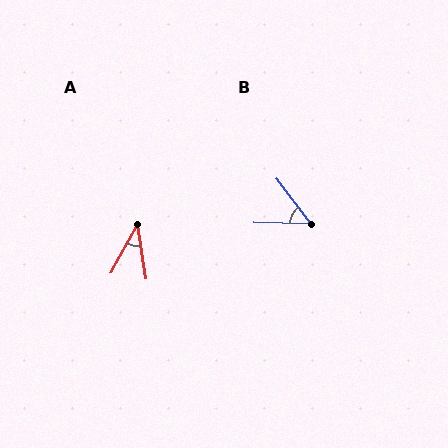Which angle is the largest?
B, at approximately 52 degrees.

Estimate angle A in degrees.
Approximately 37 degrees.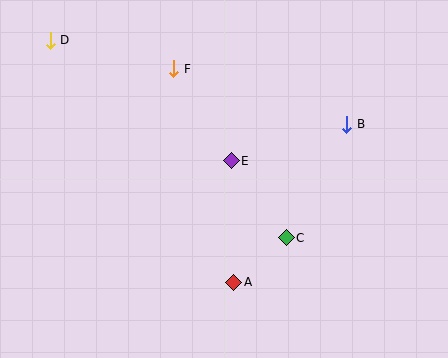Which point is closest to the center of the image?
Point E at (231, 161) is closest to the center.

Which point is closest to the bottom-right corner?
Point C is closest to the bottom-right corner.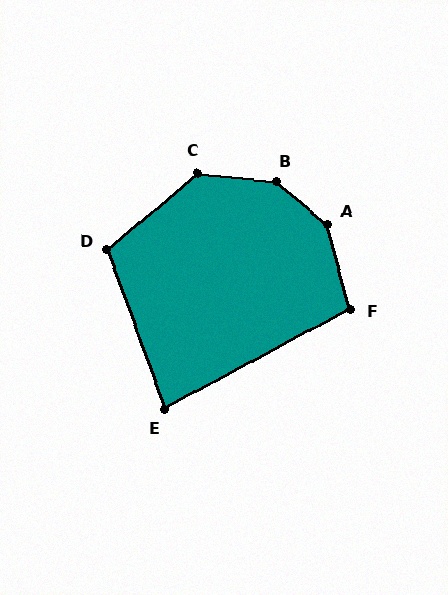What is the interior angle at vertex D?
Approximately 110 degrees (obtuse).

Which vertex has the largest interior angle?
B, at approximately 146 degrees.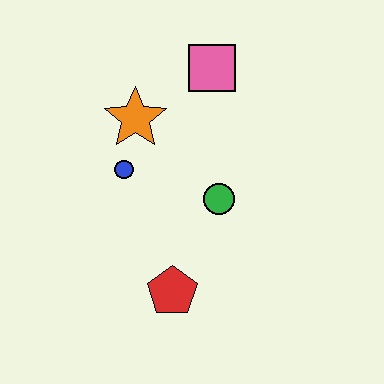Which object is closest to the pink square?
The orange star is closest to the pink square.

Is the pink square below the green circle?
No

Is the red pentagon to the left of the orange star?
No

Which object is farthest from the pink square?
The red pentagon is farthest from the pink square.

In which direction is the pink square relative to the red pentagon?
The pink square is above the red pentagon.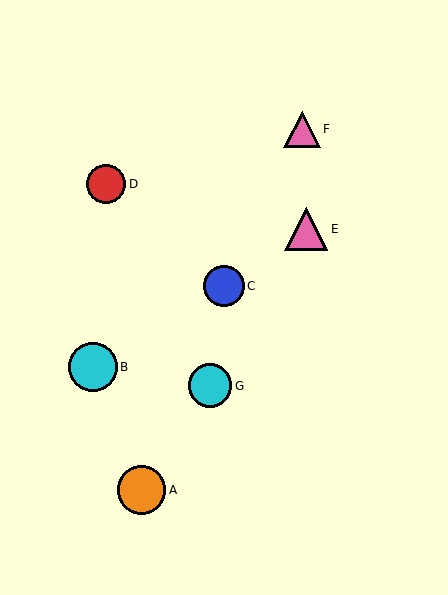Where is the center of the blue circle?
The center of the blue circle is at (224, 286).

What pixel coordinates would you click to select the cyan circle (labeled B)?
Click at (93, 367) to select the cyan circle B.